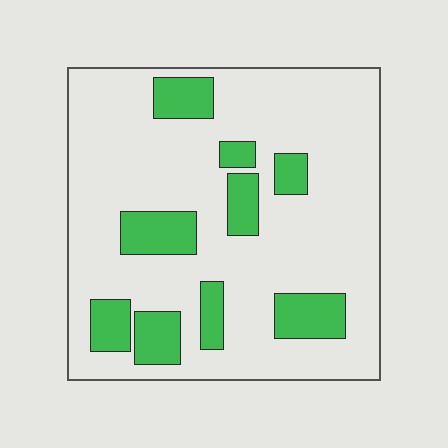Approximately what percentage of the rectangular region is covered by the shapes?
Approximately 20%.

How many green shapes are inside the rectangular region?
9.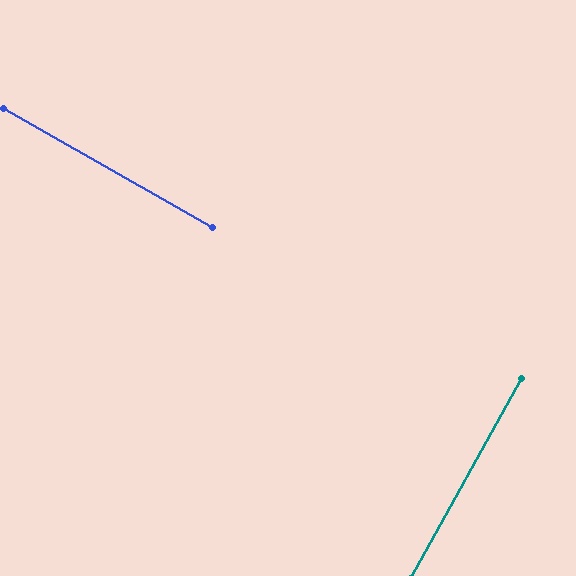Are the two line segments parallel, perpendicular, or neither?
Perpendicular — they meet at approximately 89°.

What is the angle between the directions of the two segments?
Approximately 89 degrees.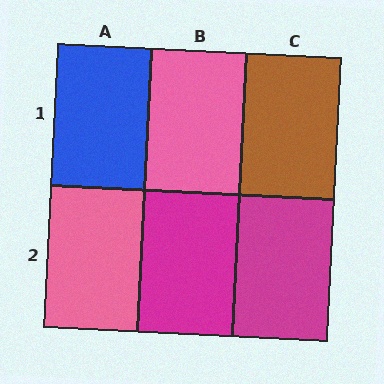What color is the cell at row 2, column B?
Magenta.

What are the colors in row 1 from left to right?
Blue, pink, brown.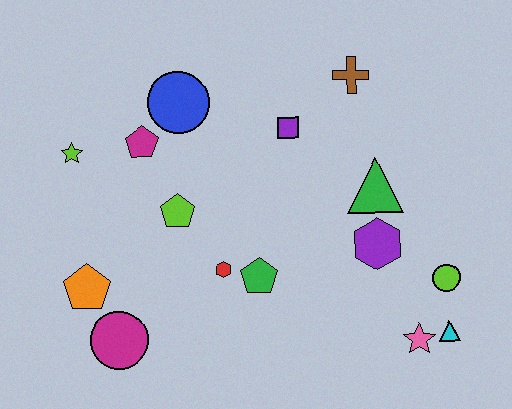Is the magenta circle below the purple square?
Yes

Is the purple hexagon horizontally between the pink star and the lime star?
Yes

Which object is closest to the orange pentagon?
The magenta circle is closest to the orange pentagon.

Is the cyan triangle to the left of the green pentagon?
No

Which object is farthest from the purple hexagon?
The lime star is farthest from the purple hexagon.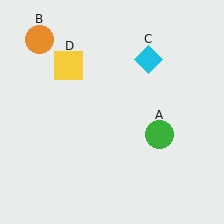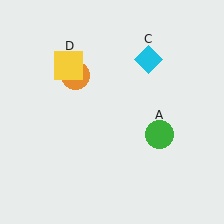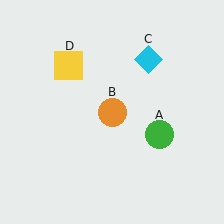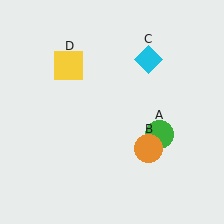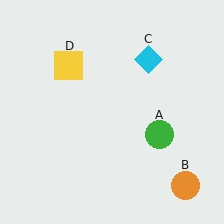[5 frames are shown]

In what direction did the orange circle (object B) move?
The orange circle (object B) moved down and to the right.